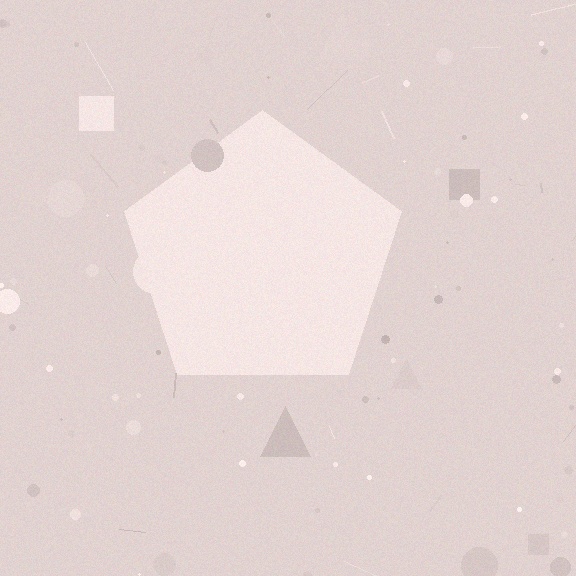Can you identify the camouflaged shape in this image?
The camouflaged shape is a pentagon.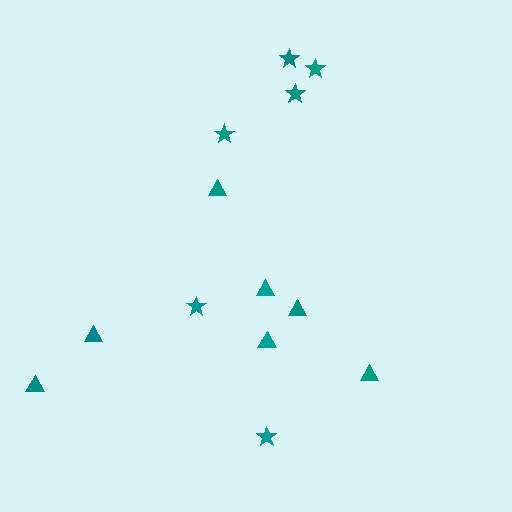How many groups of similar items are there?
There are 2 groups: one group of stars (6) and one group of triangles (7).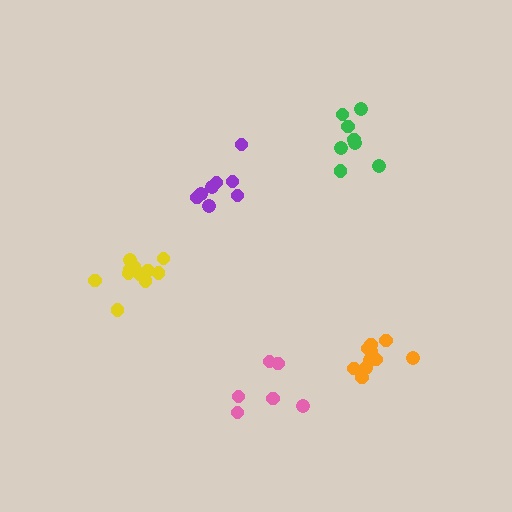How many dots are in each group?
Group 1: 12 dots, Group 2: 10 dots, Group 3: 8 dots, Group 4: 6 dots, Group 5: 8 dots (44 total).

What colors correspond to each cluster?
The clusters are colored: yellow, orange, purple, pink, green.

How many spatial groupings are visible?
There are 5 spatial groupings.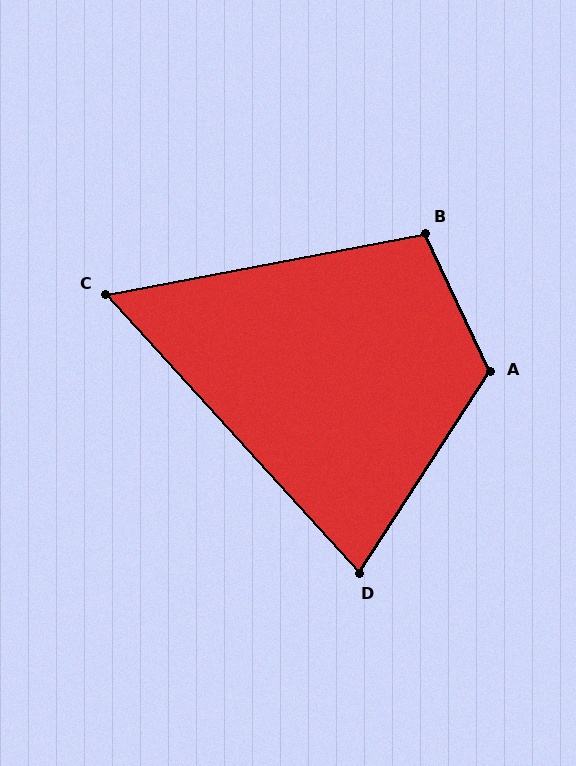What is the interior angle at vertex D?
Approximately 75 degrees (acute).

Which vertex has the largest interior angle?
A, at approximately 122 degrees.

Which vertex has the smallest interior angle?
C, at approximately 58 degrees.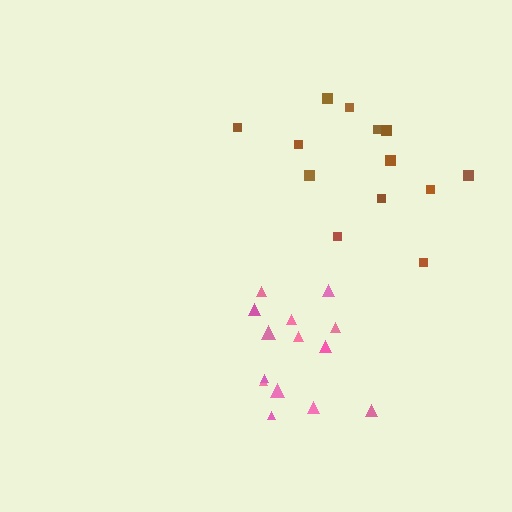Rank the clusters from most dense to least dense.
pink, brown.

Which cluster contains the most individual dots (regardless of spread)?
Pink (14).